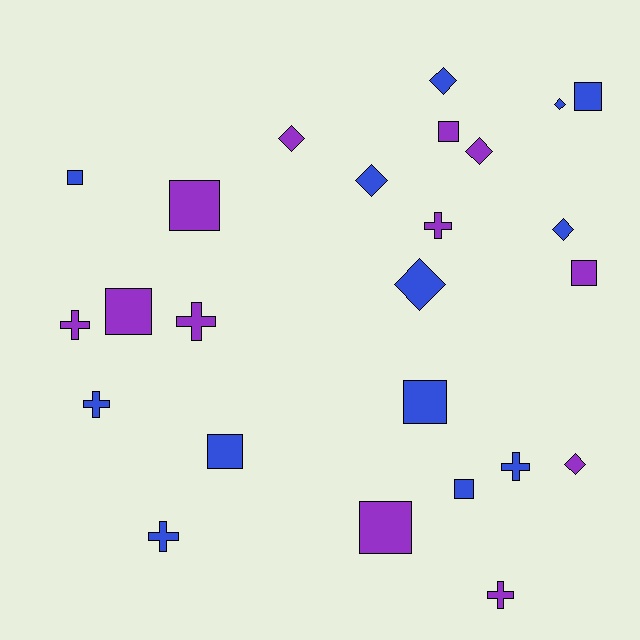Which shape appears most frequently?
Square, with 10 objects.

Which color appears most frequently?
Blue, with 13 objects.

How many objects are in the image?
There are 25 objects.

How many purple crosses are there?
There are 4 purple crosses.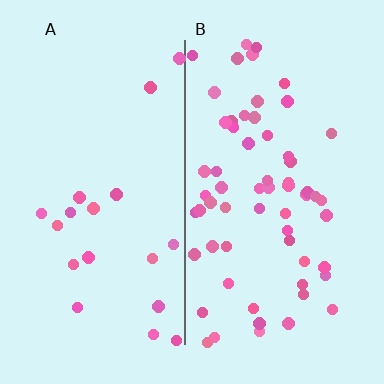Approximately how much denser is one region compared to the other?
Approximately 3.3× — region B over region A.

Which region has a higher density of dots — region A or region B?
B (the right).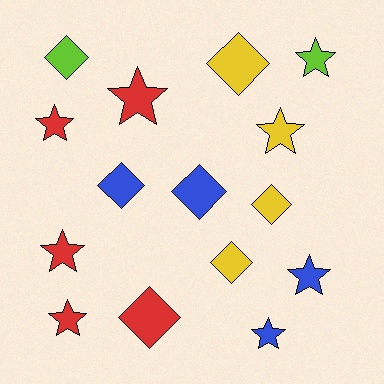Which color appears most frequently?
Red, with 5 objects.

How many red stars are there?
There are 4 red stars.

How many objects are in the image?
There are 15 objects.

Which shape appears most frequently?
Star, with 8 objects.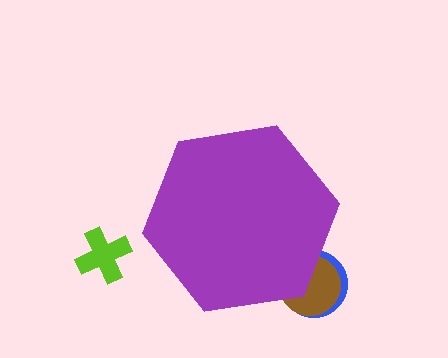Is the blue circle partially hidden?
Yes, the blue circle is partially hidden behind the purple hexagon.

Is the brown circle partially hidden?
Yes, the brown circle is partially hidden behind the purple hexagon.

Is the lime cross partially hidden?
No, the lime cross is fully visible.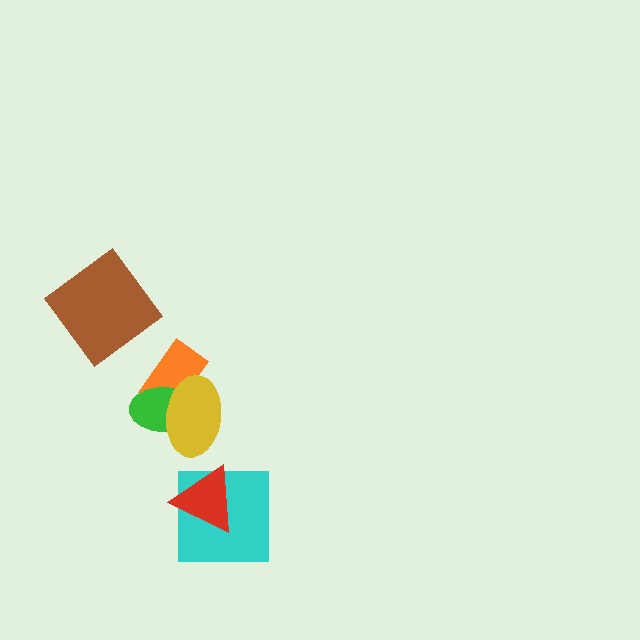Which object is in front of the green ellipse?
The yellow ellipse is in front of the green ellipse.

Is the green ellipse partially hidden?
Yes, it is partially covered by another shape.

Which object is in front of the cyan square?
The red triangle is in front of the cyan square.